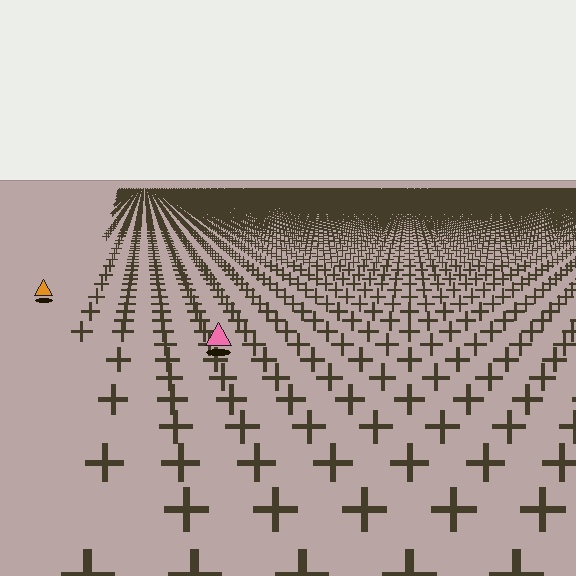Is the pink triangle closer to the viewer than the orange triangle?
Yes. The pink triangle is closer — you can tell from the texture gradient: the ground texture is coarser near it.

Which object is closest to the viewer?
The pink triangle is closest. The texture marks near it are larger and more spread out.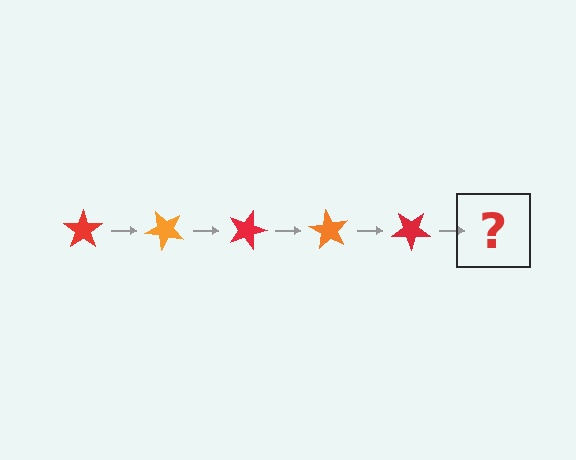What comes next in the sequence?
The next element should be an orange star, rotated 225 degrees from the start.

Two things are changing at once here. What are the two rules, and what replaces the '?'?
The two rules are that it rotates 45 degrees each step and the color cycles through red and orange. The '?' should be an orange star, rotated 225 degrees from the start.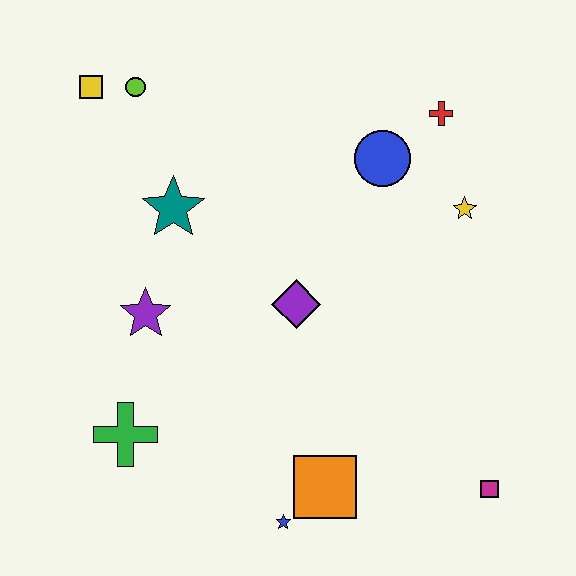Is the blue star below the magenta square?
Yes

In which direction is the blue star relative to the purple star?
The blue star is below the purple star.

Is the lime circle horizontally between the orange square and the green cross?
Yes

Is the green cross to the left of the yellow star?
Yes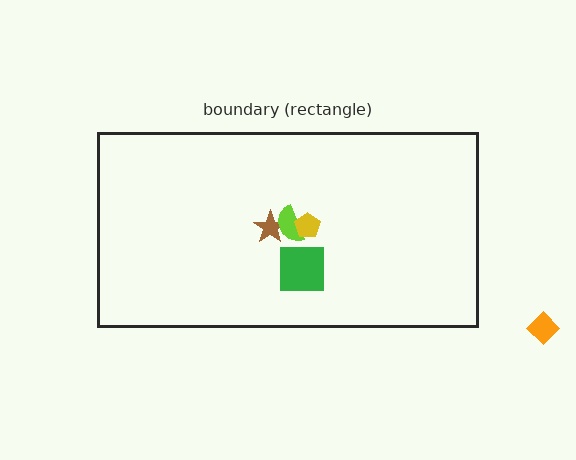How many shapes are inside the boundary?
4 inside, 1 outside.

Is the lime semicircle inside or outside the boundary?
Inside.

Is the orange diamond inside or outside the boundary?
Outside.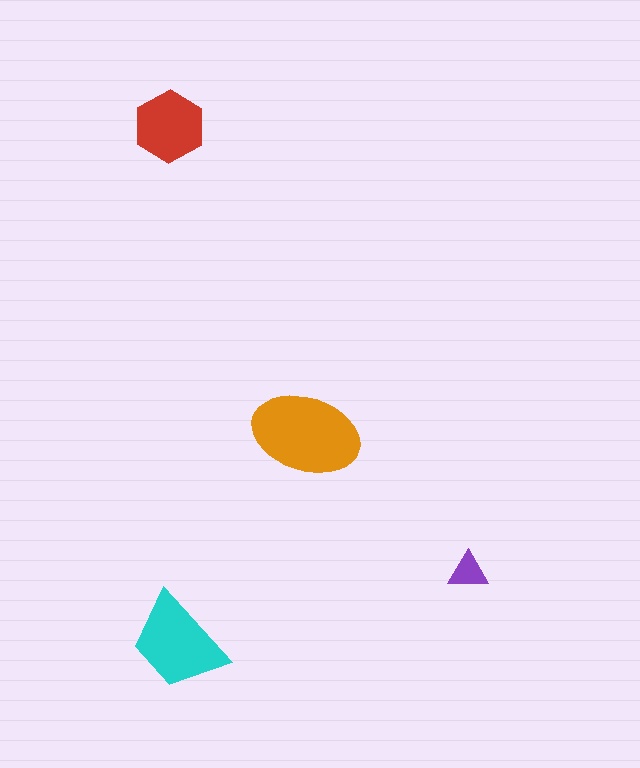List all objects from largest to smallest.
The orange ellipse, the cyan trapezoid, the red hexagon, the purple triangle.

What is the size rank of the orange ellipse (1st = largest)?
1st.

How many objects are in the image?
There are 4 objects in the image.